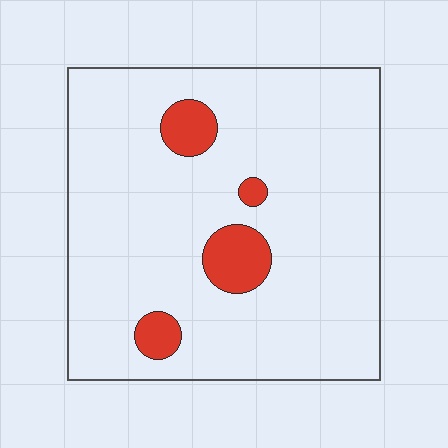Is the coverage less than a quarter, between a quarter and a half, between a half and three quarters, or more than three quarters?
Less than a quarter.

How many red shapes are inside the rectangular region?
4.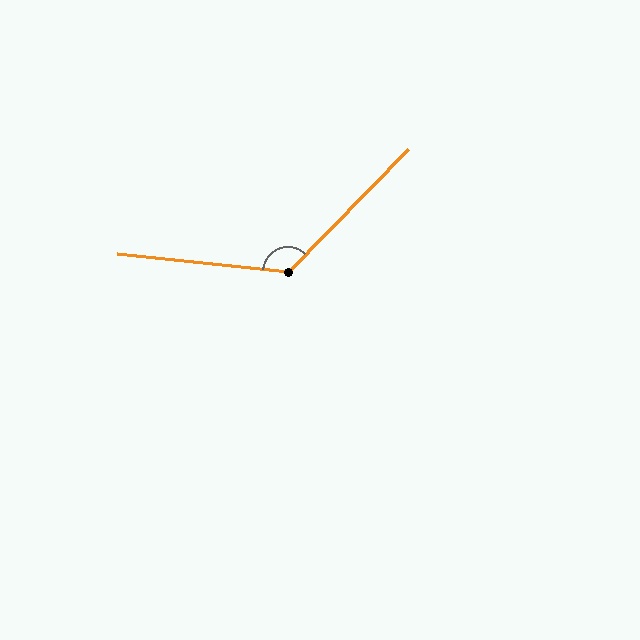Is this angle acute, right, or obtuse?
It is obtuse.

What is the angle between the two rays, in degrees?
Approximately 128 degrees.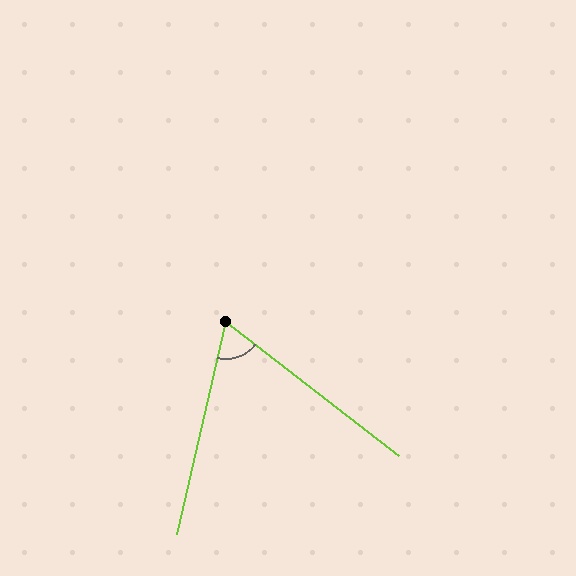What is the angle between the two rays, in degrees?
Approximately 66 degrees.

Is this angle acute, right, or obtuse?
It is acute.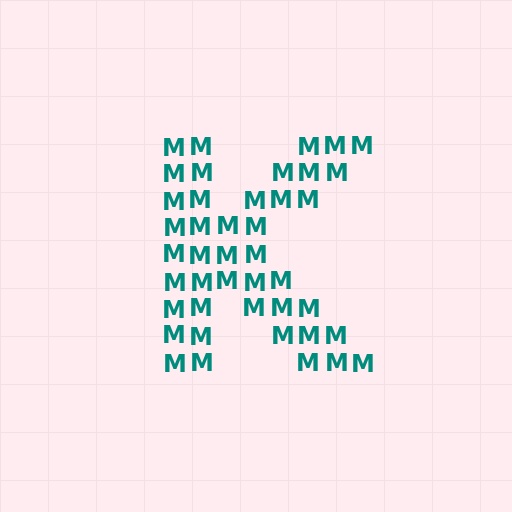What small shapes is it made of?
It is made of small letter M's.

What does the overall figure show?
The overall figure shows the letter K.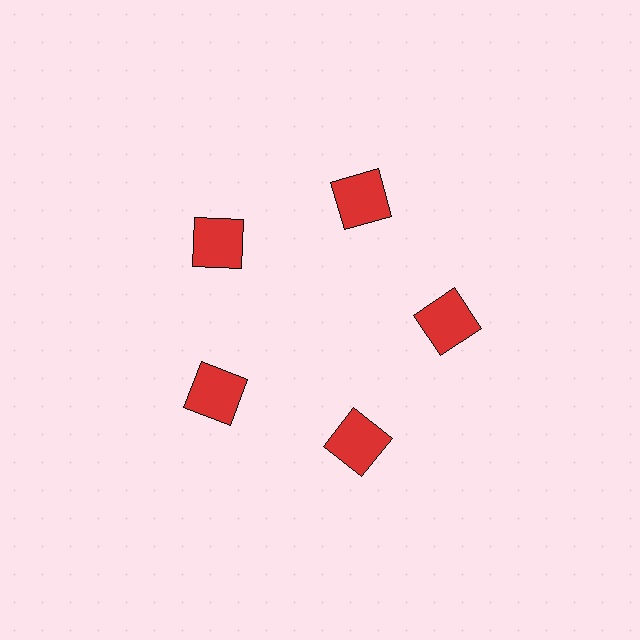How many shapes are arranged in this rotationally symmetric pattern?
There are 5 shapes, arranged in 5 groups of 1.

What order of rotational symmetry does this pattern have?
This pattern has 5-fold rotational symmetry.